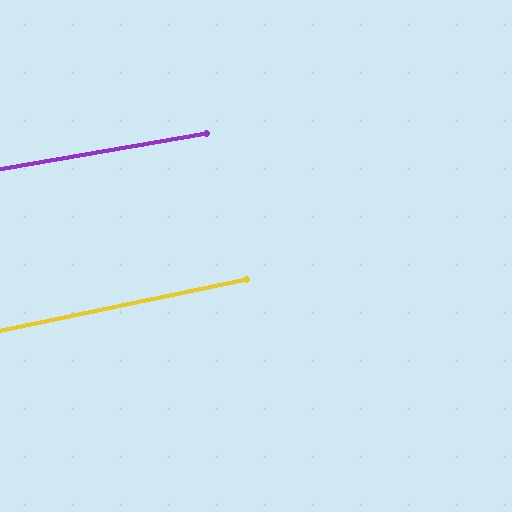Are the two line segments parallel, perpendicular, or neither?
Parallel — their directions differ by only 1.7°.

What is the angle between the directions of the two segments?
Approximately 2 degrees.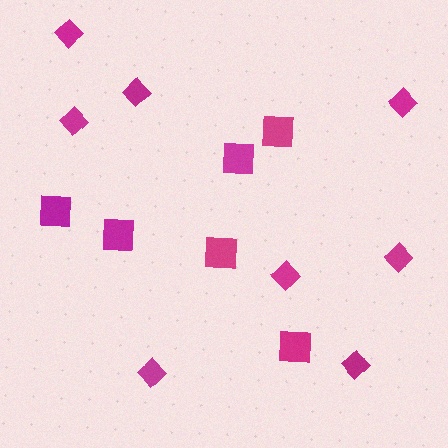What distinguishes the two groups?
There are 2 groups: one group of diamonds (8) and one group of squares (6).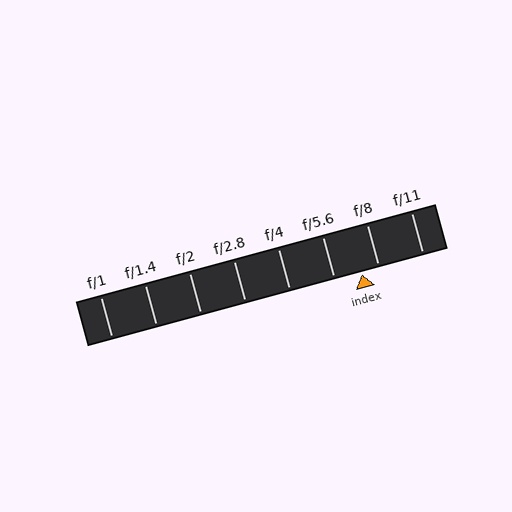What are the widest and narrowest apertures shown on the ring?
The widest aperture shown is f/1 and the narrowest is f/11.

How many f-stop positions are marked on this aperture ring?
There are 8 f-stop positions marked.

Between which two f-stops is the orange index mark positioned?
The index mark is between f/5.6 and f/8.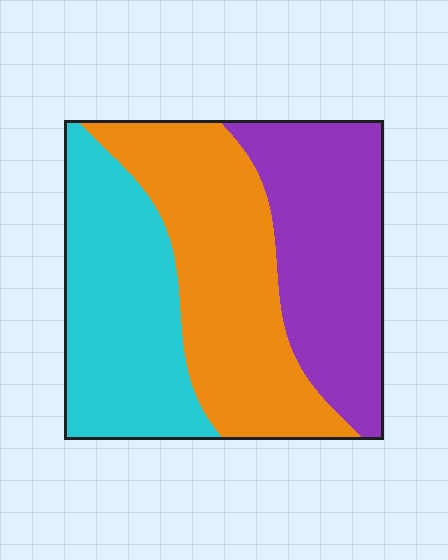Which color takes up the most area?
Orange, at roughly 35%.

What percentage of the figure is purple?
Purple covers 31% of the figure.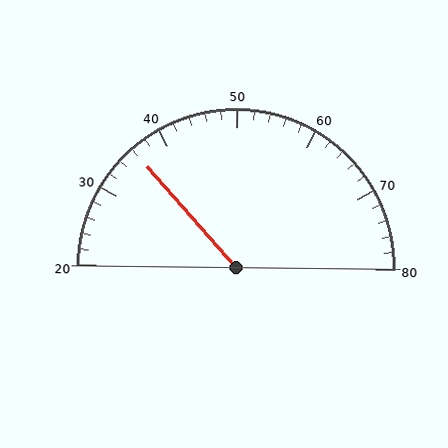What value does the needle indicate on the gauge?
The needle indicates approximately 36.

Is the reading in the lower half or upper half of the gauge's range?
The reading is in the lower half of the range (20 to 80).